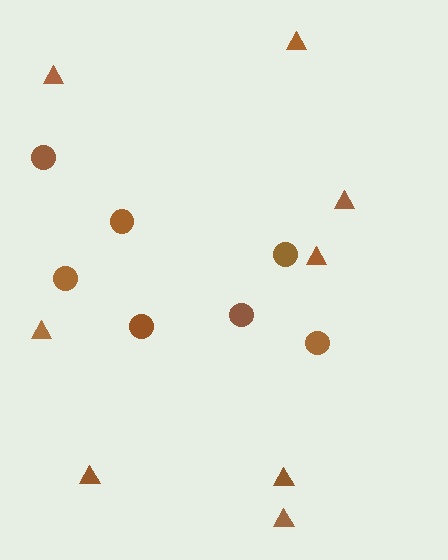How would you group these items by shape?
There are 2 groups: one group of circles (7) and one group of triangles (8).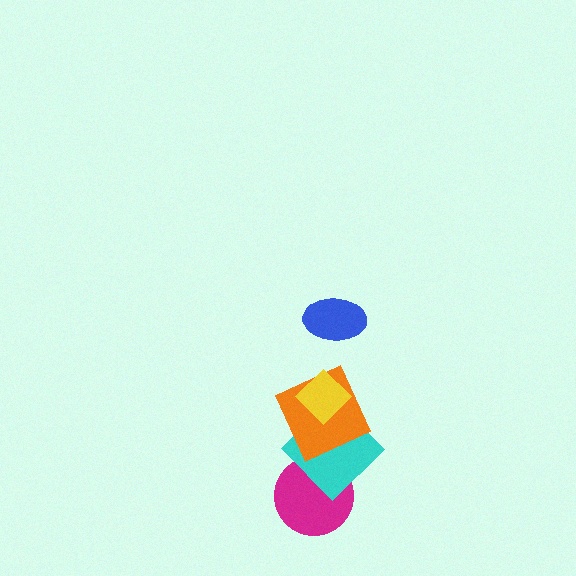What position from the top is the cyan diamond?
The cyan diamond is 4th from the top.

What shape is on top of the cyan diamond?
The orange square is on top of the cyan diamond.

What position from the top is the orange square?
The orange square is 3rd from the top.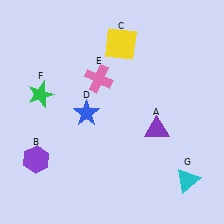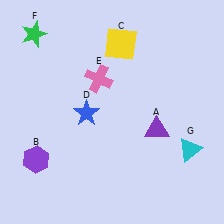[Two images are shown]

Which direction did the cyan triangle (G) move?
The cyan triangle (G) moved up.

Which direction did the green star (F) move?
The green star (F) moved up.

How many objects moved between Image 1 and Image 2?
2 objects moved between the two images.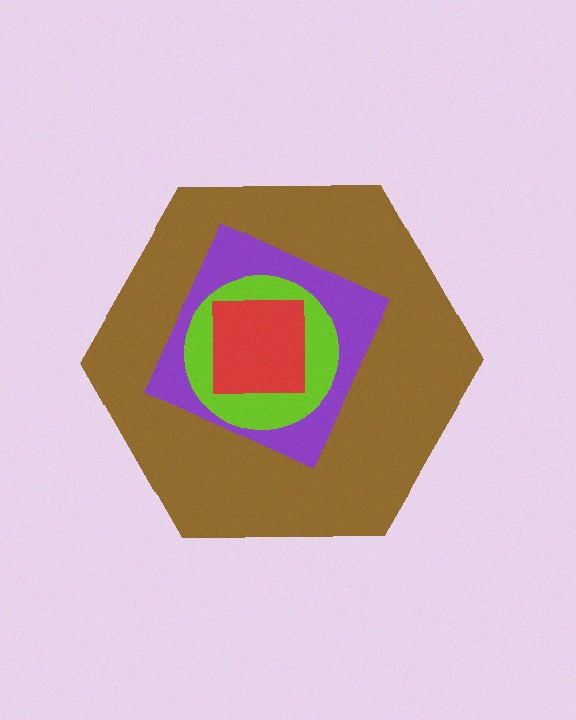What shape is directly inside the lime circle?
The red square.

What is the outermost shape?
The brown hexagon.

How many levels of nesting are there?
4.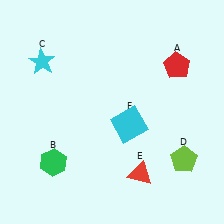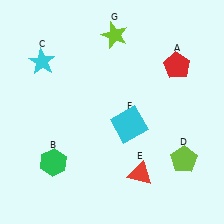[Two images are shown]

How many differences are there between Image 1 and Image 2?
There is 1 difference between the two images.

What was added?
A lime star (G) was added in Image 2.